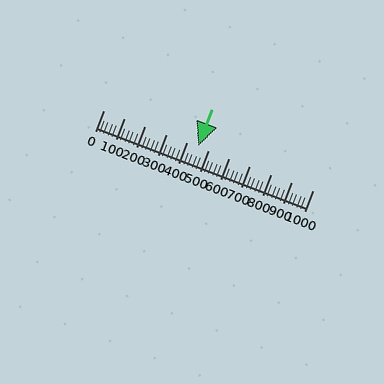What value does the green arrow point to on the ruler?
The green arrow points to approximately 451.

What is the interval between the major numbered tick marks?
The major tick marks are spaced 100 units apart.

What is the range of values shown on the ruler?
The ruler shows values from 0 to 1000.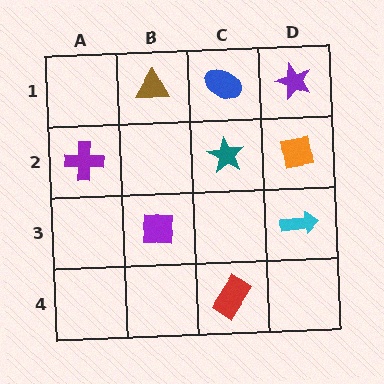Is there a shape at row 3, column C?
No, that cell is empty.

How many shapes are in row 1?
3 shapes.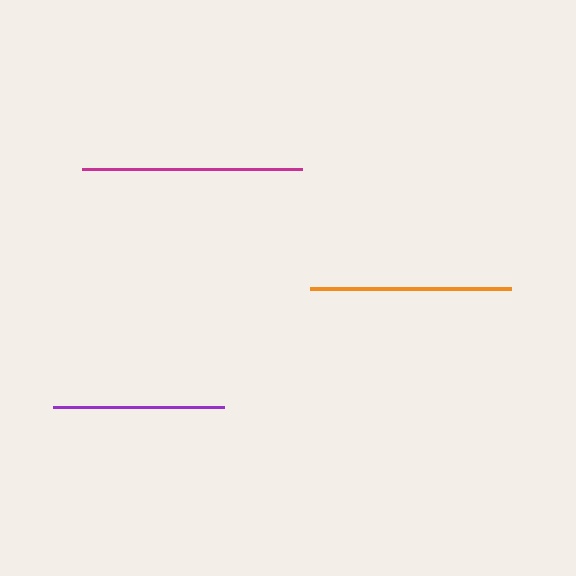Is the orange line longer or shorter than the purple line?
The orange line is longer than the purple line.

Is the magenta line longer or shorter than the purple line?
The magenta line is longer than the purple line.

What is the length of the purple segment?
The purple segment is approximately 172 pixels long.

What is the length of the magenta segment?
The magenta segment is approximately 220 pixels long.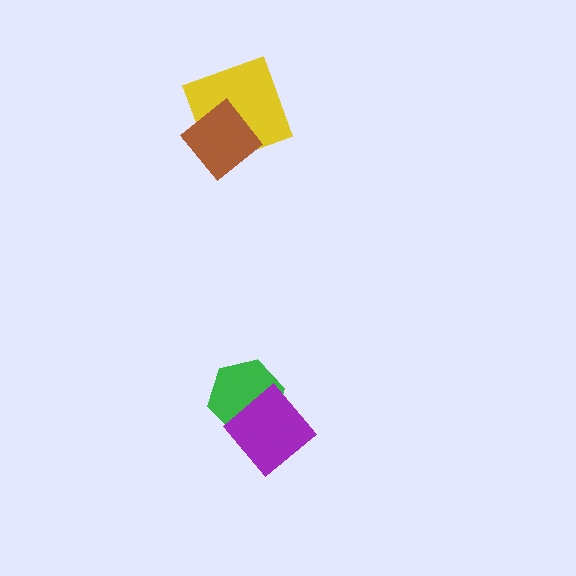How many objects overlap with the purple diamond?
1 object overlaps with the purple diamond.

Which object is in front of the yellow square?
The brown diamond is in front of the yellow square.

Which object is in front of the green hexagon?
The purple diamond is in front of the green hexagon.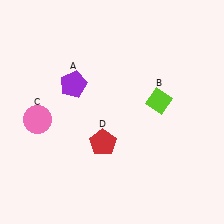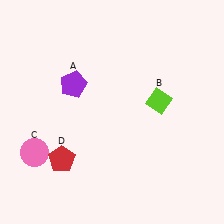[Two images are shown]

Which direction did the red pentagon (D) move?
The red pentagon (D) moved left.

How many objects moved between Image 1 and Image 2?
2 objects moved between the two images.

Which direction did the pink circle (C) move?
The pink circle (C) moved down.